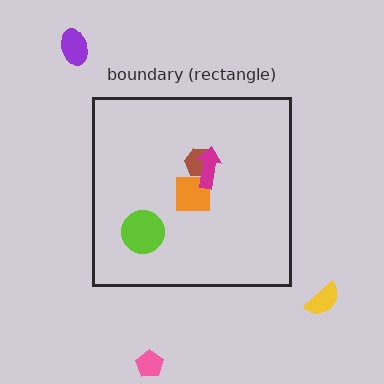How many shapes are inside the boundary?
4 inside, 3 outside.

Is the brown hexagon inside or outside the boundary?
Inside.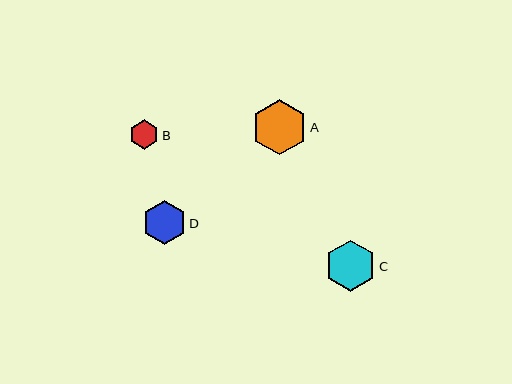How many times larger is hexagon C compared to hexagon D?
Hexagon C is approximately 1.2 times the size of hexagon D.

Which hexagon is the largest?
Hexagon A is the largest with a size of approximately 55 pixels.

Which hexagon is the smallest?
Hexagon B is the smallest with a size of approximately 29 pixels.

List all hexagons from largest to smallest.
From largest to smallest: A, C, D, B.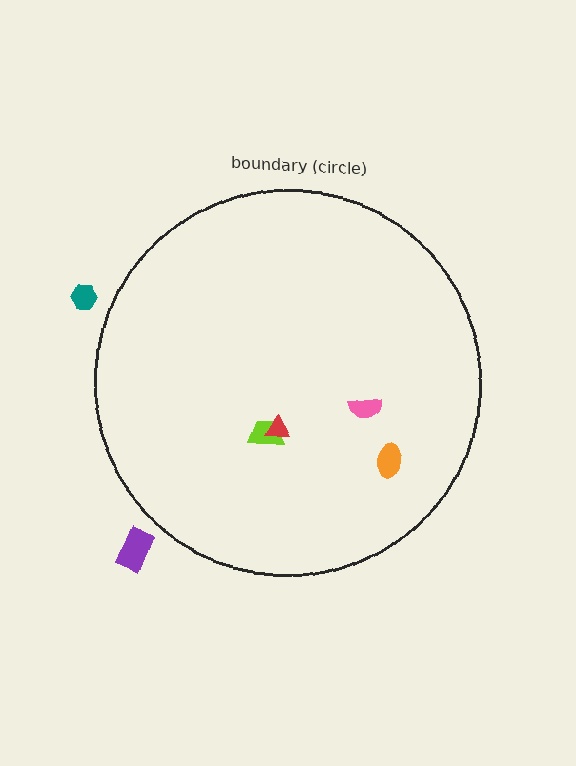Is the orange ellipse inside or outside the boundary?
Inside.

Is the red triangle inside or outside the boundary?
Inside.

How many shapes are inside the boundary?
4 inside, 2 outside.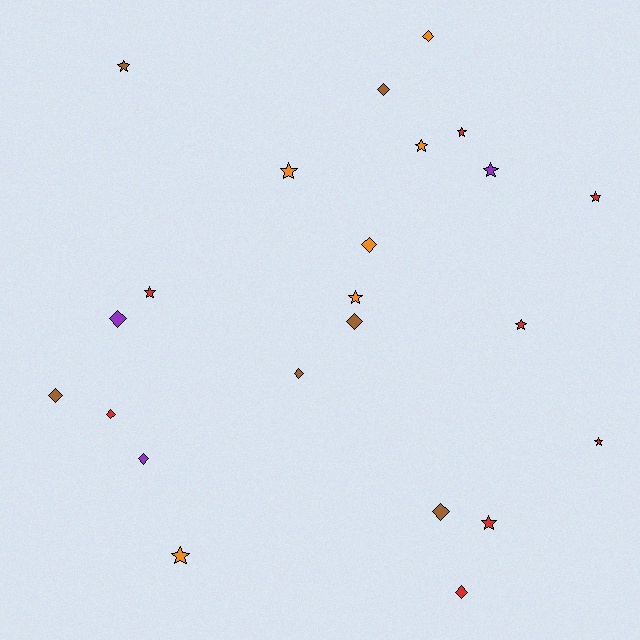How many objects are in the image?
There are 23 objects.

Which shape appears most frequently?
Star, with 12 objects.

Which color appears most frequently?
Red, with 8 objects.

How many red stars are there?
There are 6 red stars.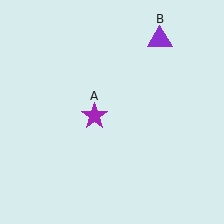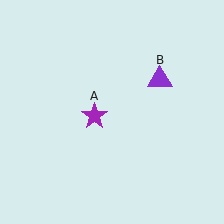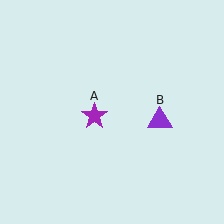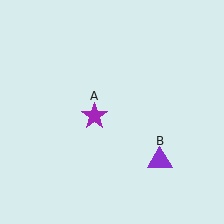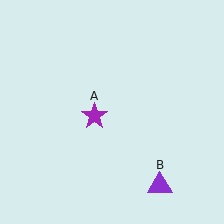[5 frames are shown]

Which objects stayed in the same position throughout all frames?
Purple star (object A) remained stationary.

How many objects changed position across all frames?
1 object changed position: purple triangle (object B).